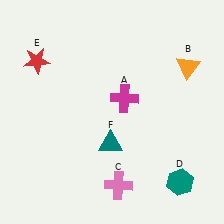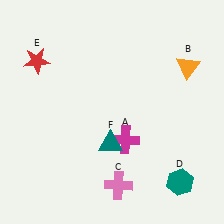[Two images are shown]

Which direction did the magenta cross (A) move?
The magenta cross (A) moved down.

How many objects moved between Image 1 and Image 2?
1 object moved between the two images.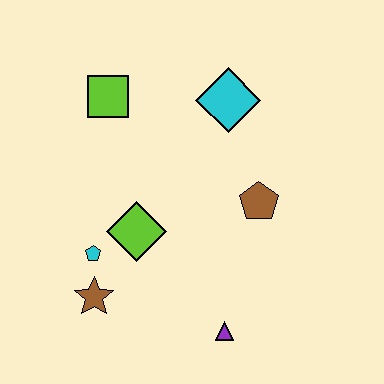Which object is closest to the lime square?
The cyan diamond is closest to the lime square.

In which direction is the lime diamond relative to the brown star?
The lime diamond is above the brown star.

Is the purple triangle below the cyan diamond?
Yes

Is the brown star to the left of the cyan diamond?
Yes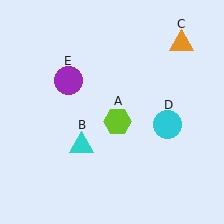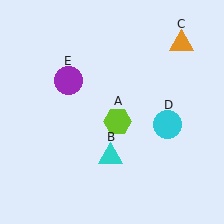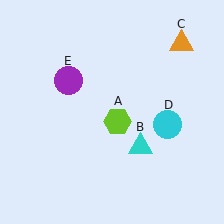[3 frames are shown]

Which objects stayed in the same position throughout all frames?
Lime hexagon (object A) and orange triangle (object C) and cyan circle (object D) and purple circle (object E) remained stationary.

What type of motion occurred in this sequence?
The cyan triangle (object B) rotated counterclockwise around the center of the scene.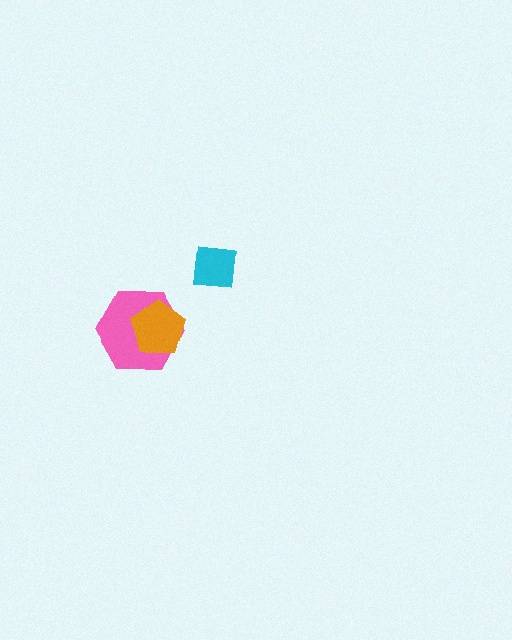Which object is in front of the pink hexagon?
The orange pentagon is in front of the pink hexagon.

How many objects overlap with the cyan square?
0 objects overlap with the cyan square.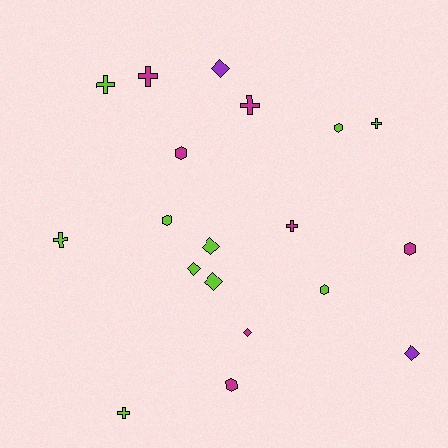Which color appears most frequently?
Lime, with 10 objects.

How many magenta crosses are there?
There are 3 magenta crosses.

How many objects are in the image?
There are 19 objects.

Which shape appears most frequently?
Cross, with 7 objects.